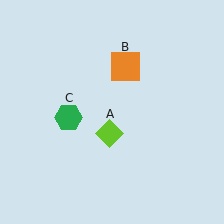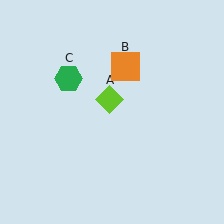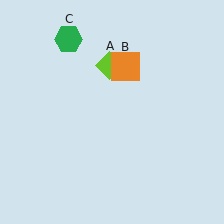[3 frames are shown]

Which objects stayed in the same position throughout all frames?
Orange square (object B) remained stationary.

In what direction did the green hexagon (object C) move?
The green hexagon (object C) moved up.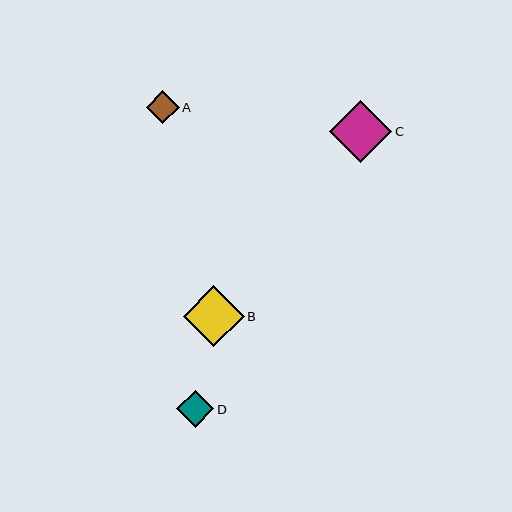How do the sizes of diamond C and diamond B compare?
Diamond C and diamond B are approximately the same size.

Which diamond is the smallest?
Diamond A is the smallest with a size of approximately 33 pixels.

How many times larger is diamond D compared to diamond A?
Diamond D is approximately 1.1 times the size of diamond A.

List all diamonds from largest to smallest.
From largest to smallest: C, B, D, A.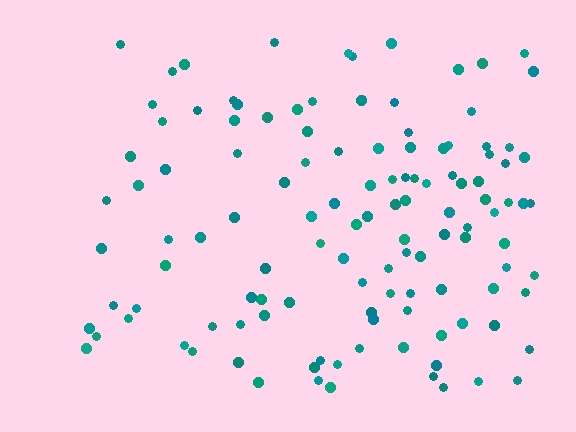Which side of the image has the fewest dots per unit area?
The left.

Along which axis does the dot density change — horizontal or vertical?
Horizontal.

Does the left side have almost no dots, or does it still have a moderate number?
Still a moderate number, just noticeably fewer than the right.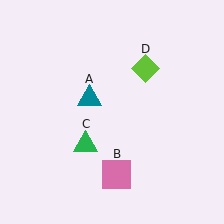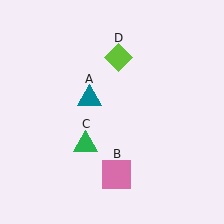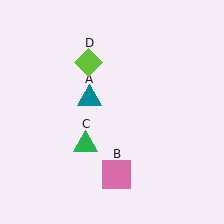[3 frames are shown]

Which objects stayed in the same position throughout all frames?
Teal triangle (object A) and pink square (object B) and green triangle (object C) remained stationary.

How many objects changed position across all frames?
1 object changed position: lime diamond (object D).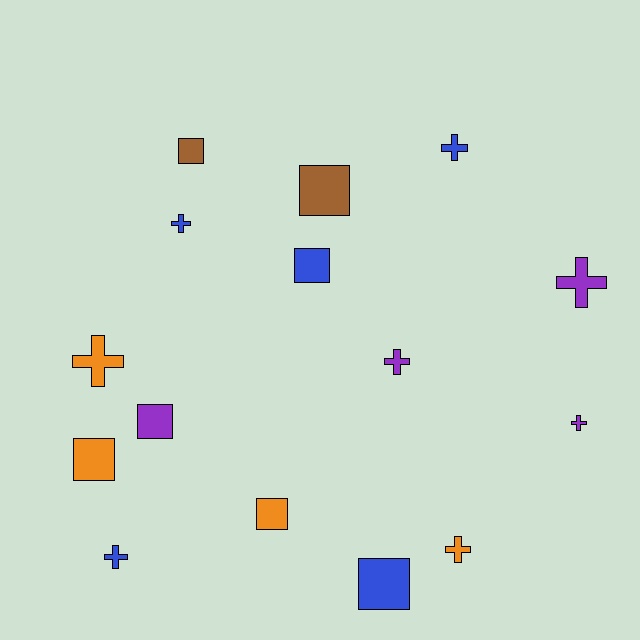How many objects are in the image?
There are 15 objects.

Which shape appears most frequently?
Cross, with 8 objects.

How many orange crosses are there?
There are 2 orange crosses.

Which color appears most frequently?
Blue, with 5 objects.